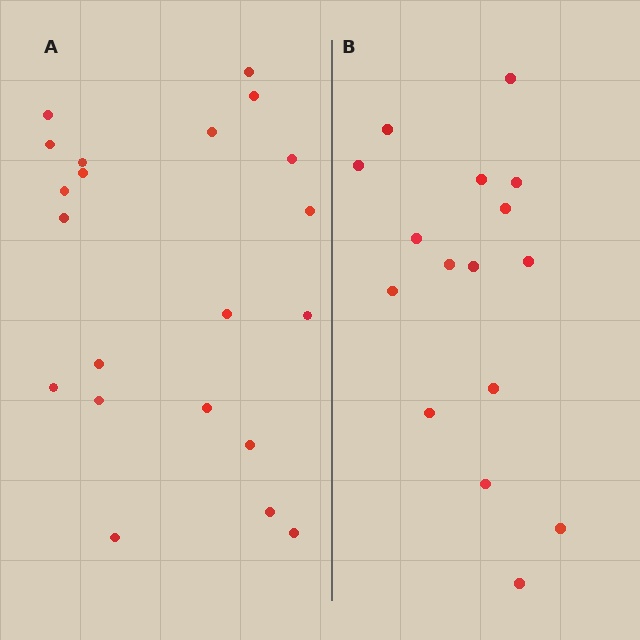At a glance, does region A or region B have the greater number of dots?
Region A (the left region) has more dots.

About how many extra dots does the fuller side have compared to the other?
Region A has about 5 more dots than region B.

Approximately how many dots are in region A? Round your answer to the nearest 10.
About 20 dots. (The exact count is 21, which rounds to 20.)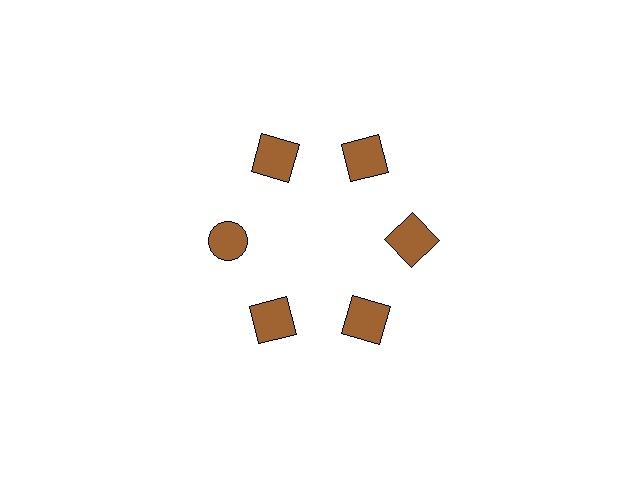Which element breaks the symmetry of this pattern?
The brown circle at roughly the 9 o'clock position breaks the symmetry. All other shapes are brown squares.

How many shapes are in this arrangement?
There are 6 shapes arranged in a ring pattern.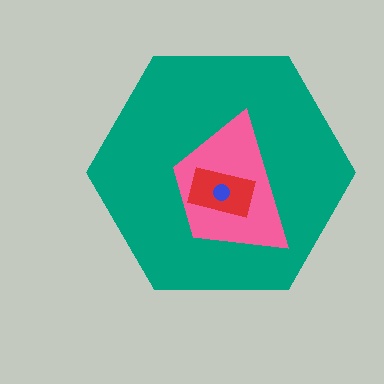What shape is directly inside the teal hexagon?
The pink trapezoid.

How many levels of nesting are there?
4.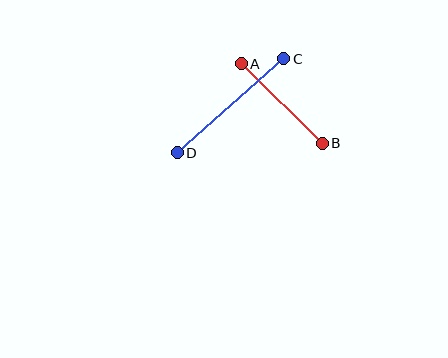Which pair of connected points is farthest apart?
Points C and D are farthest apart.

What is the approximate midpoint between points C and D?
The midpoint is at approximately (230, 106) pixels.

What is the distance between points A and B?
The distance is approximately 113 pixels.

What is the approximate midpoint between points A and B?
The midpoint is at approximately (282, 103) pixels.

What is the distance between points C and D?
The distance is approximately 142 pixels.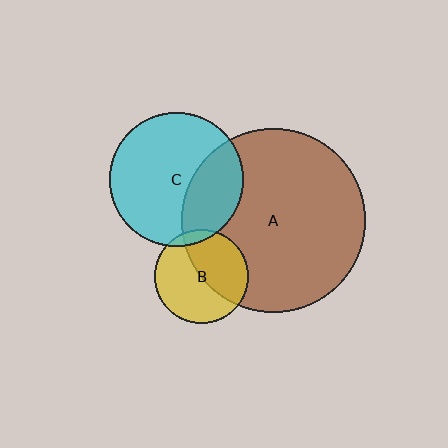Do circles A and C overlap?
Yes.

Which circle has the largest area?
Circle A (brown).